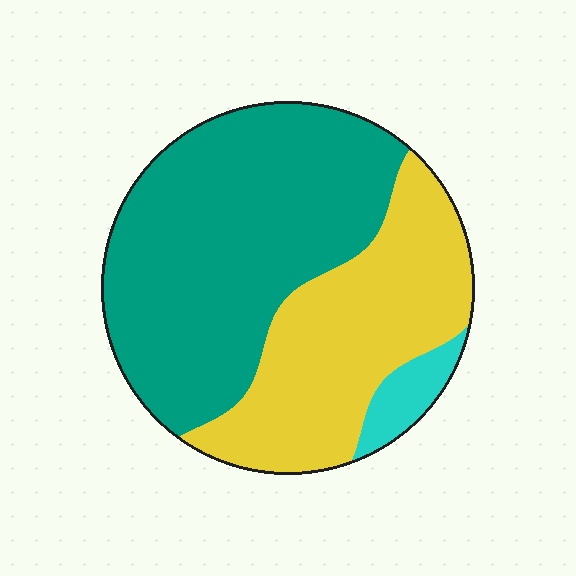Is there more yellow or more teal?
Teal.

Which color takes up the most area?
Teal, at roughly 55%.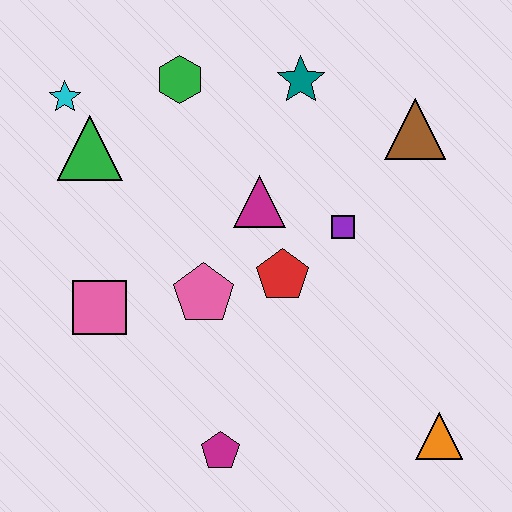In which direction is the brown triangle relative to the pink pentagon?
The brown triangle is to the right of the pink pentagon.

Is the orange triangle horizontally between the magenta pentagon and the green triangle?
No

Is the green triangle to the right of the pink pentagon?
No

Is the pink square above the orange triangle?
Yes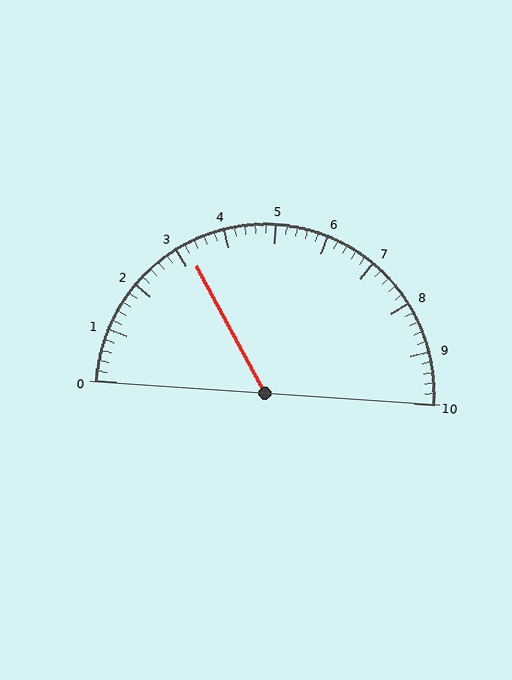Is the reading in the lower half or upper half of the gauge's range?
The reading is in the lower half of the range (0 to 10).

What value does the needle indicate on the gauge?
The needle indicates approximately 3.2.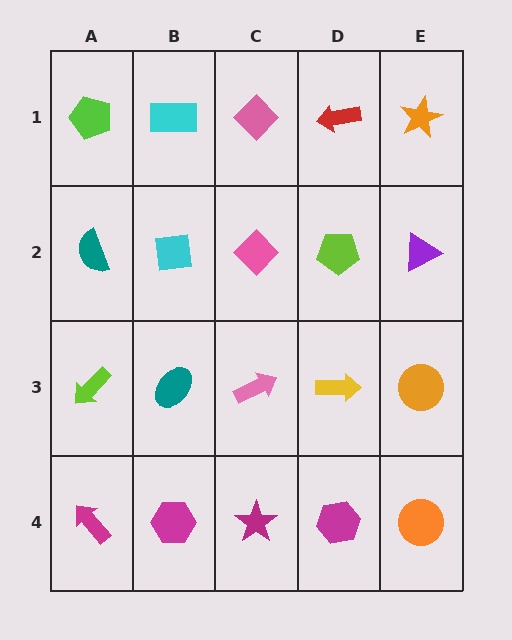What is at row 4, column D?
A magenta hexagon.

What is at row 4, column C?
A magenta star.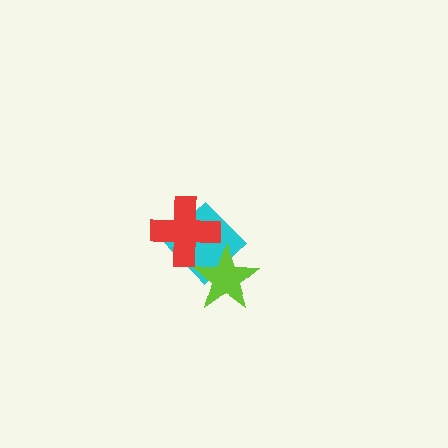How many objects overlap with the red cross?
2 objects overlap with the red cross.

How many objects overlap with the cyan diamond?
2 objects overlap with the cyan diamond.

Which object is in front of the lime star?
The red cross is in front of the lime star.